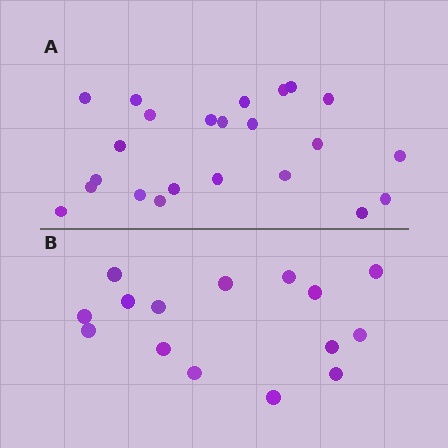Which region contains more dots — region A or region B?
Region A (the top region) has more dots.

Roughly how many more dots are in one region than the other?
Region A has roughly 8 or so more dots than region B.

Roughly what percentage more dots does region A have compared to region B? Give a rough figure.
About 55% more.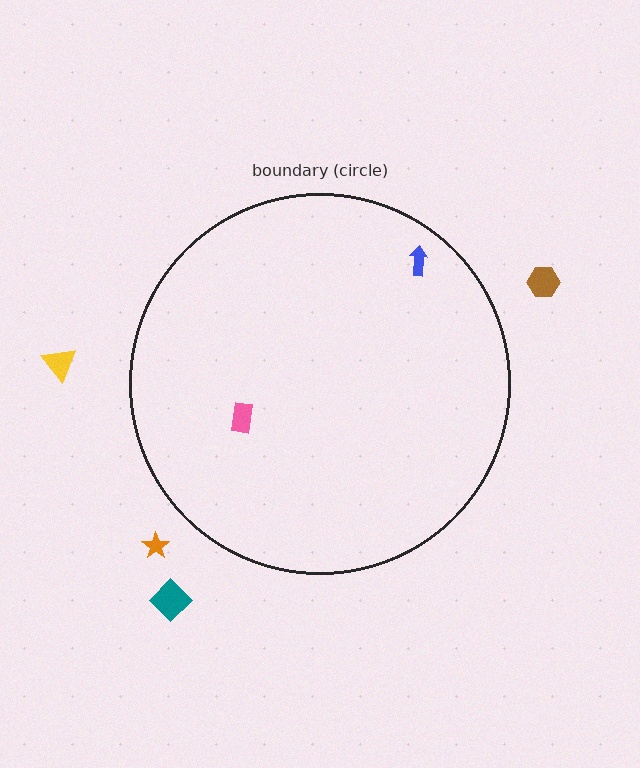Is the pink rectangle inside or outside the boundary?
Inside.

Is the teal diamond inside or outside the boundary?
Outside.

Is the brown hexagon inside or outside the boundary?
Outside.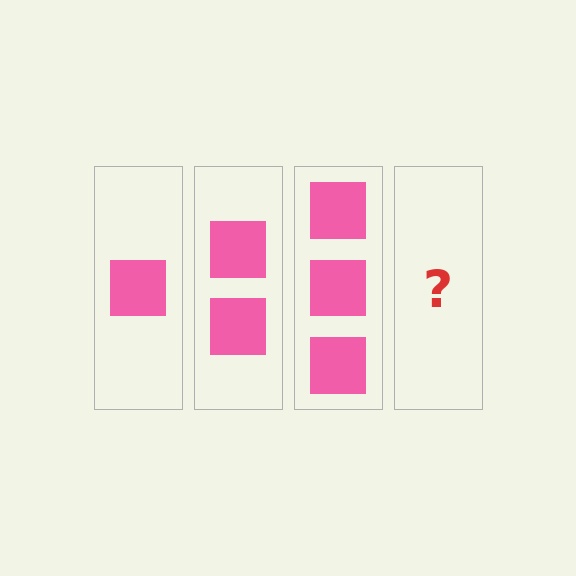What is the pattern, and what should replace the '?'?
The pattern is that each step adds one more square. The '?' should be 4 squares.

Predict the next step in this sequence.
The next step is 4 squares.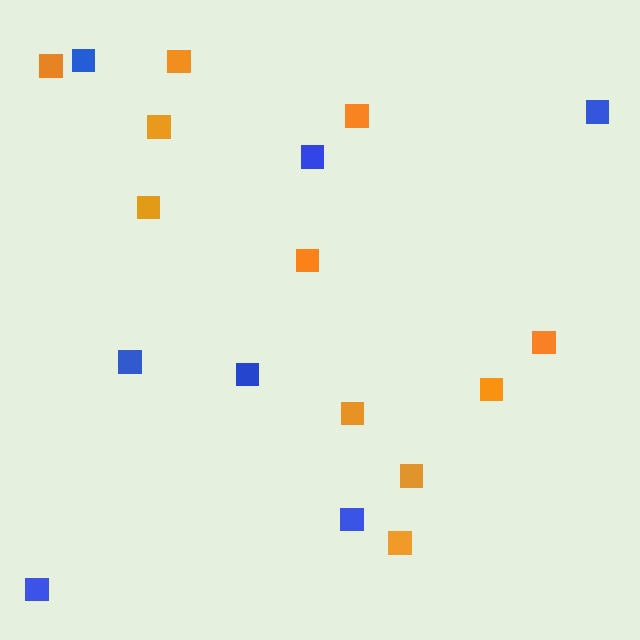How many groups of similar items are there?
There are 2 groups: one group of blue squares (7) and one group of orange squares (11).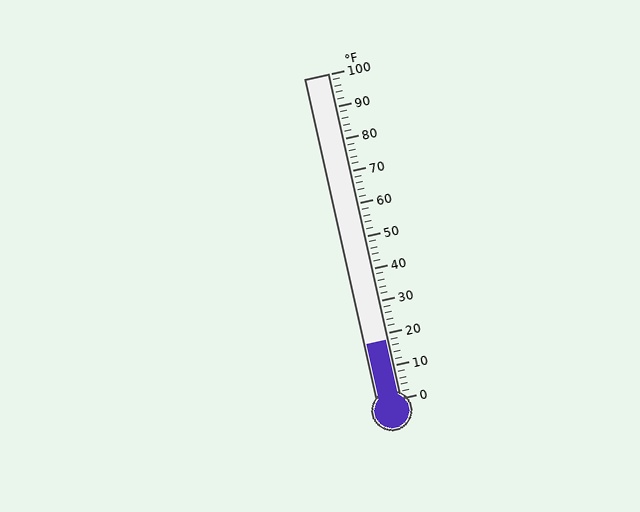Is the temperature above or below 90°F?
The temperature is below 90°F.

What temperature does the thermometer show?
The thermometer shows approximately 18°F.